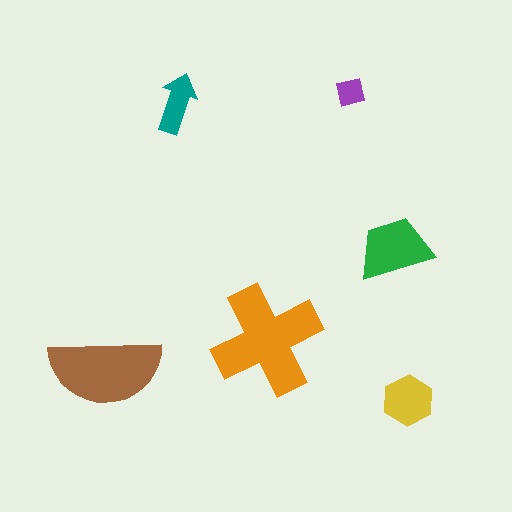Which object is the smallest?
The purple square.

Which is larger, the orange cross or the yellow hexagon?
The orange cross.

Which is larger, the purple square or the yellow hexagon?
The yellow hexagon.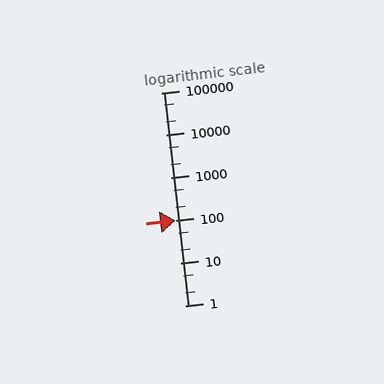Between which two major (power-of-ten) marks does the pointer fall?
The pointer is between 100 and 1000.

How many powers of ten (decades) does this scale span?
The scale spans 5 decades, from 1 to 100000.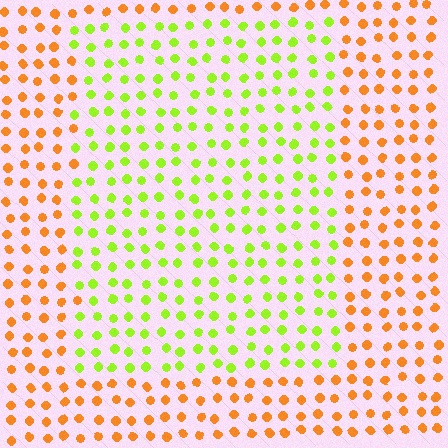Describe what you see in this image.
The image is filled with small orange elements in a uniform arrangement. A rectangle-shaped region is visible where the elements are tinted to a slightly different hue, forming a subtle color boundary.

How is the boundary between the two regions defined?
The boundary is defined purely by a slight shift in hue (about 59 degrees). Spacing, size, and orientation are identical on both sides.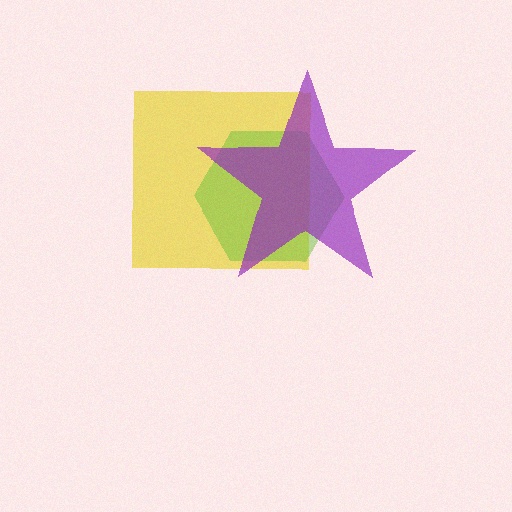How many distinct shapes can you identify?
There are 3 distinct shapes: a yellow square, a lime hexagon, a purple star.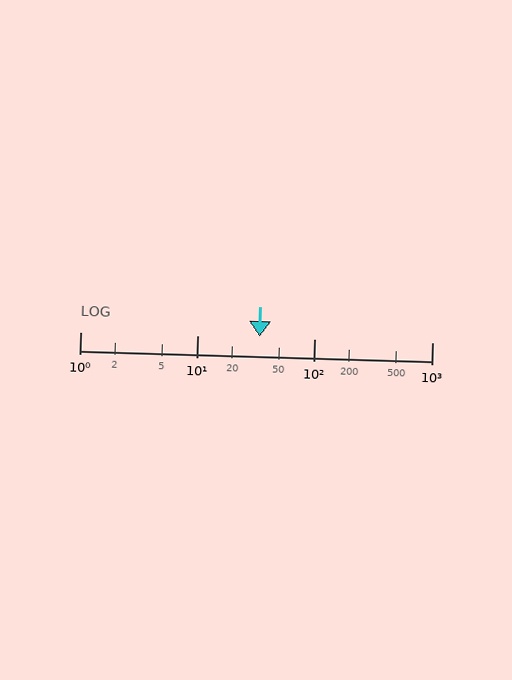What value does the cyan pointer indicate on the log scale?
The pointer indicates approximately 34.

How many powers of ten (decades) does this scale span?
The scale spans 3 decades, from 1 to 1000.